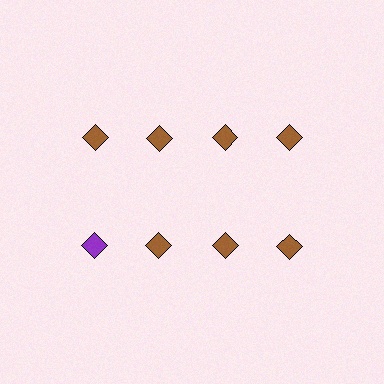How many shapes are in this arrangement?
There are 8 shapes arranged in a grid pattern.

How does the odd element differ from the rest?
It has a different color: purple instead of brown.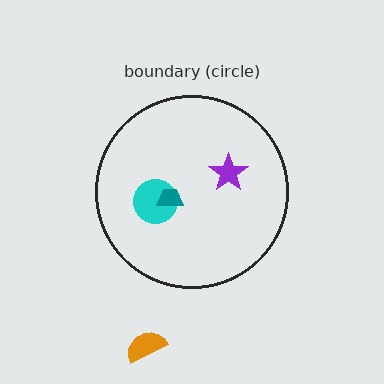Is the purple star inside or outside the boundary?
Inside.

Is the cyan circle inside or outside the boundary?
Inside.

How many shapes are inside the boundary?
3 inside, 1 outside.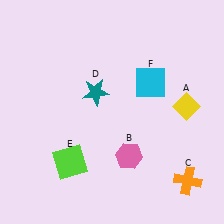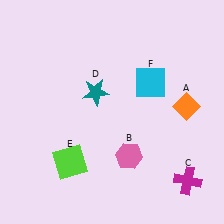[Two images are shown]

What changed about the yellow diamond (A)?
In Image 1, A is yellow. In Image 2, it changed to orange.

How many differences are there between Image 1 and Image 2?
There are 2 differences between the two images.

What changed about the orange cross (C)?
In Image 1, C is orange. In Image 2, it changed to magenta.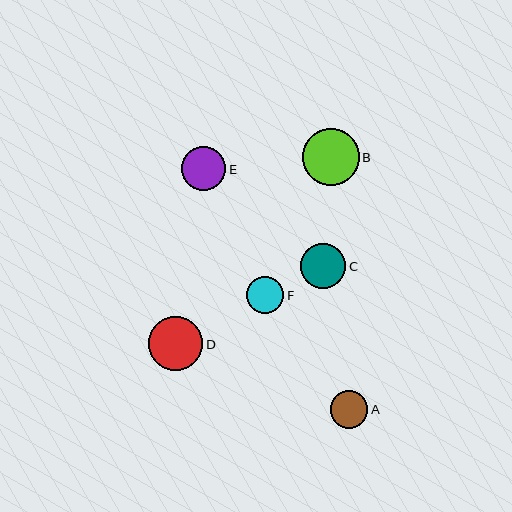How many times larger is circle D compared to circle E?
Circle D is approximately 1.2 times the size of circle E.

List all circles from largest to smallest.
From largest to smallest: B, D, C, E, A, F.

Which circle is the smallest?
Circle F is the smallest with a size of approximately 38 pixels.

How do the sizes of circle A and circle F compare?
Circle A and circle F are approximately the same size.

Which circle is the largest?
Circle B is the largest with a size of approximately 57 pixels.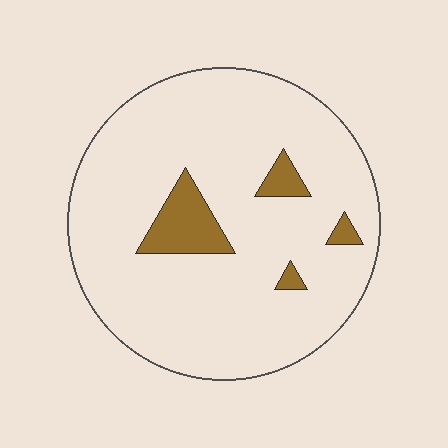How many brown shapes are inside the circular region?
4.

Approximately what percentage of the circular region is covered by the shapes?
Approximately 10%.